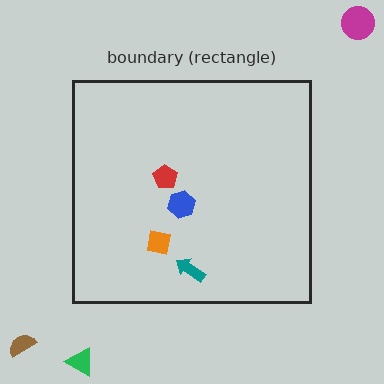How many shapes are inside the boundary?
4 inside, 3 outside.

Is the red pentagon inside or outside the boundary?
Inside.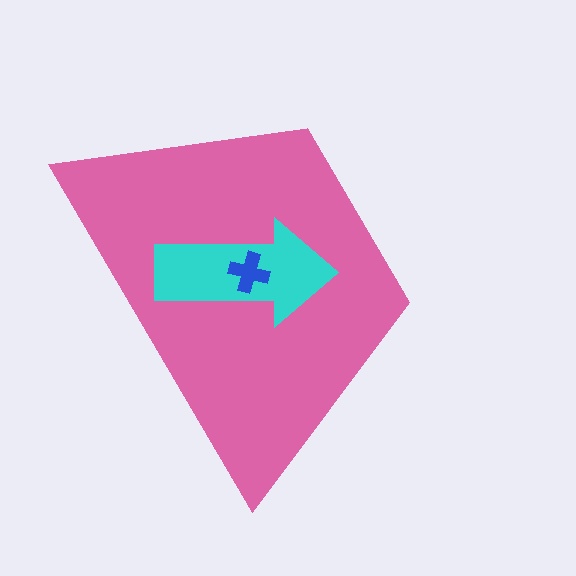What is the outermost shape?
The pink trapezoid.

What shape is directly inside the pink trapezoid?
The cyan arrow.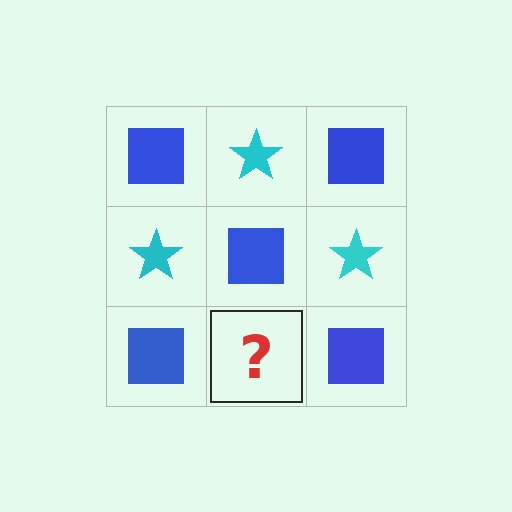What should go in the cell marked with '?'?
The missing cell should contain a cyan star.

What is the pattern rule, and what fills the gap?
The rule is that it alternates blue square and cyan star in a checkerboard pattern. The gap should be filled with a cyan star.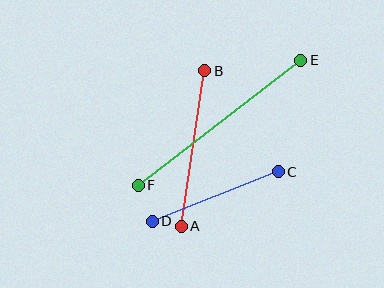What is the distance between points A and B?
The distance is approximately 157 pixels.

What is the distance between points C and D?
The distance is approximately 135 pixels.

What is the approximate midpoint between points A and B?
The midpoint is at approximately (193, 148) pixels.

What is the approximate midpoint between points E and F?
The midpoint is at approximately (219, 123) pixels.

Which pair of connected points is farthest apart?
Points E and F are farthest apart.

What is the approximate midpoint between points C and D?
The midpoint is at approximately (215, 197) pixels.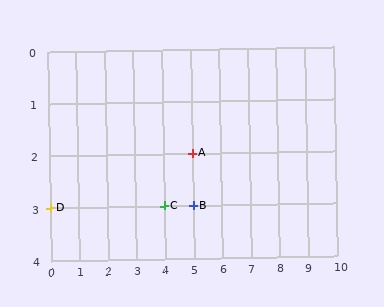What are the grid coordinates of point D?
Point D is at grid coordinates (0, 3).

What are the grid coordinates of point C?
Point C is at grid coordinates (4, 3).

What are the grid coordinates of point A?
Point A is at grid coordinates (5, 2).